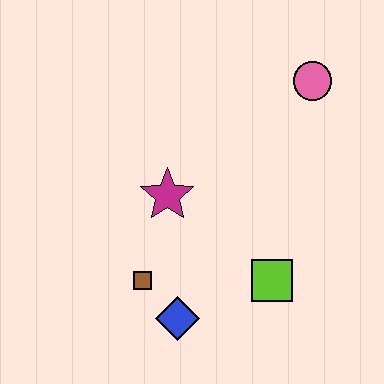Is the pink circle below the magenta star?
No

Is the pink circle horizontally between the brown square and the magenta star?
No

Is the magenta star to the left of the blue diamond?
Yes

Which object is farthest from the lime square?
The pink circle is farthest from the lime square.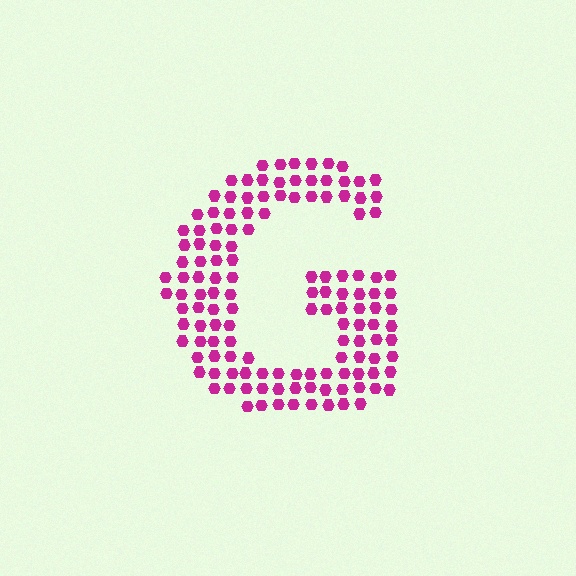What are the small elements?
The small elements are hexagons.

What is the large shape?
The large shape is the letter G.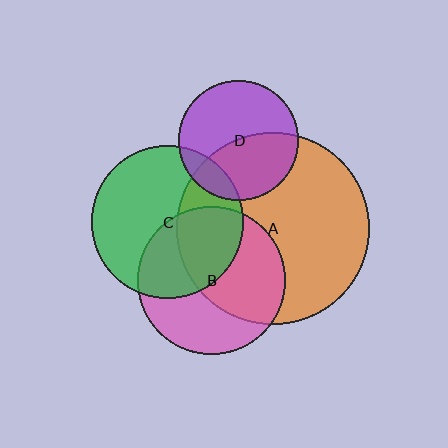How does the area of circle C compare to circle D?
Approximately 1.6 times.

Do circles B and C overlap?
Yes.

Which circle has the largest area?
Circle A (orange).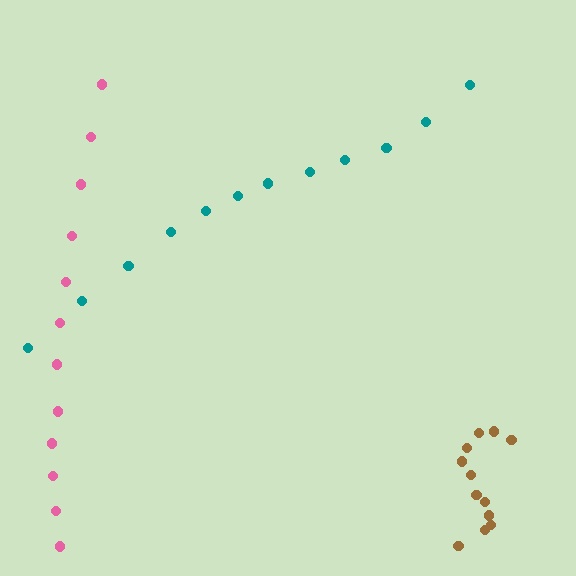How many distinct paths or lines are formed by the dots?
There are 3 distinct paths.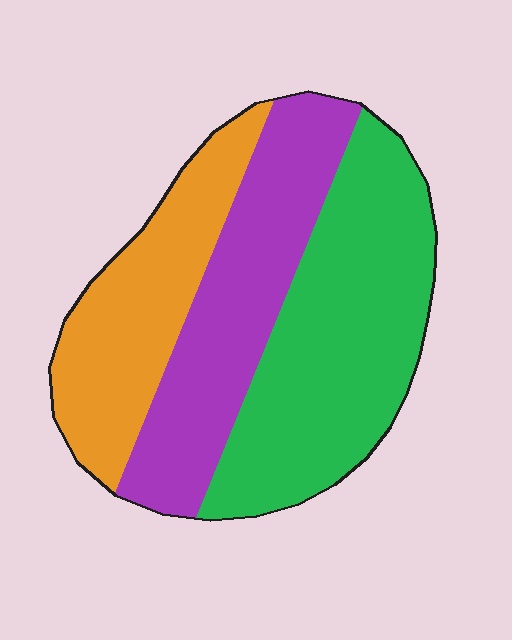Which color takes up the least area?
Orange, at roughly 25%.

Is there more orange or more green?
Green.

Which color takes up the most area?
Green, at roughly 40%.